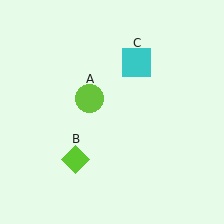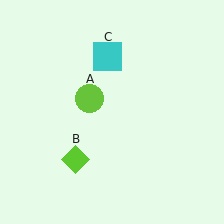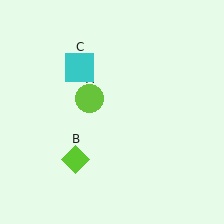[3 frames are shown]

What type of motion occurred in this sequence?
The cyan square (object C) rotated counterclockwise around the center of the scene.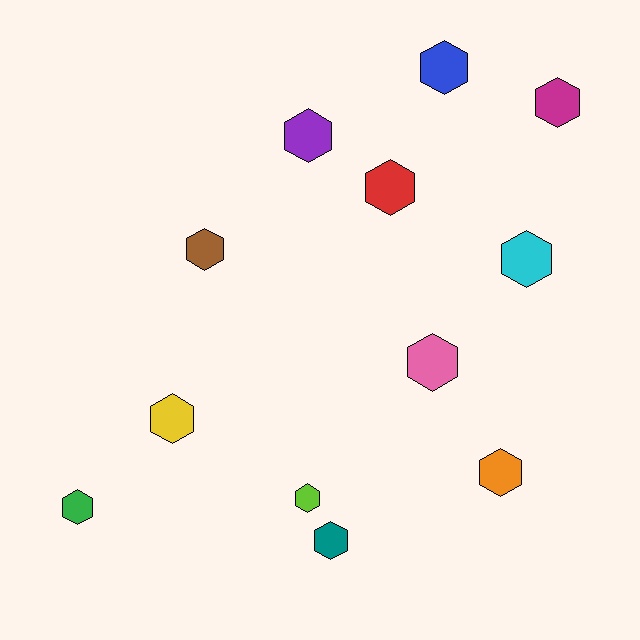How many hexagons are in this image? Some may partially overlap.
There are 12 hexagons.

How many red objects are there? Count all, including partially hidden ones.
There is 1 red object.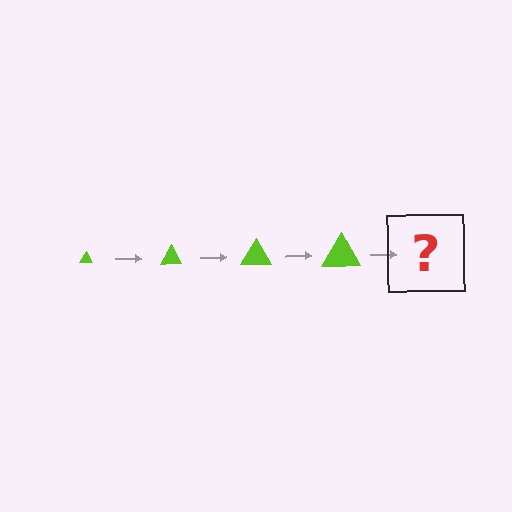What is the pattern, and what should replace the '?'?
The pattern is that the triangle gets progressively larger each step. The '?' should be a lime triangle, larger than the previous one.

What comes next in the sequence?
The next element should be a lime triangle, larger than the previous one.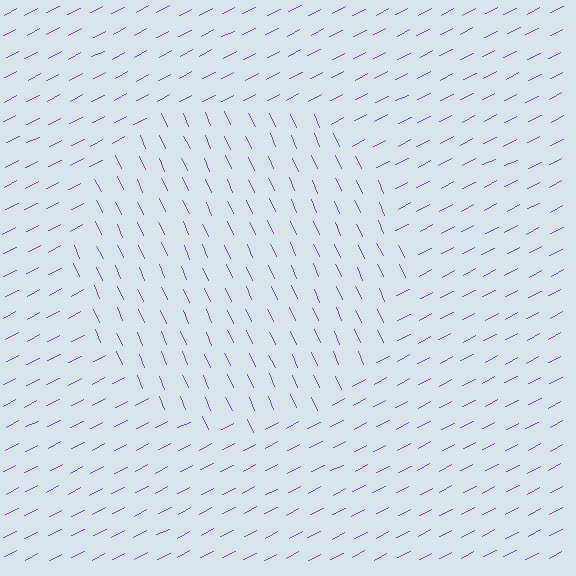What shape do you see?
I see a circle.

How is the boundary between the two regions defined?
The boundary is defined purely by a change in line orientation (approximately 87 degrees difference). All lines are the same color and thickness.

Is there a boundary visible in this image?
Yes, there is a texture boundary formed by a change in line orientation.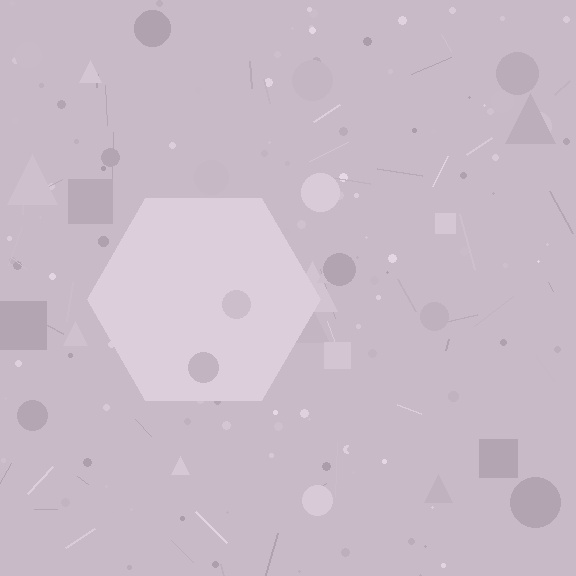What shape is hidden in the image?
A hexagon is hidden in the image.